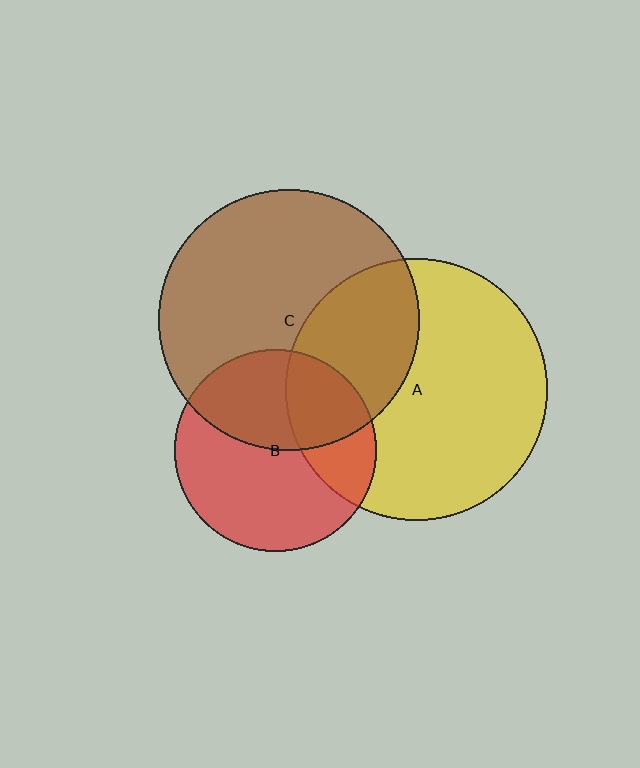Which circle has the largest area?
Circle A (yellow).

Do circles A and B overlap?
Yes.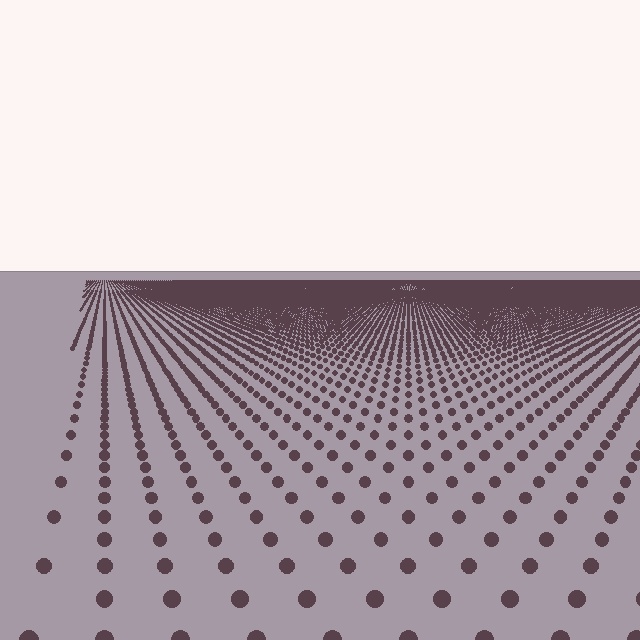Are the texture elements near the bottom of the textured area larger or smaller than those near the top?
Larger. Near the bottom, elements are closer to the viewer and appear at a bigger on-screen size.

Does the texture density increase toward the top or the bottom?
Density increases toward the top.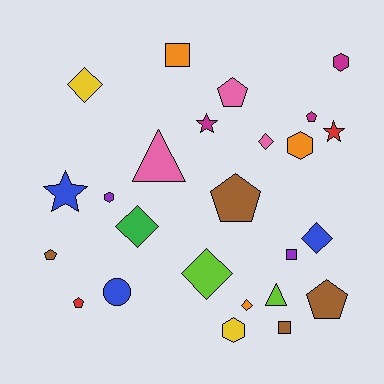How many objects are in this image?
There are 25 objects.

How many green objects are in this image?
There is 1 green object.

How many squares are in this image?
There are 3 squares.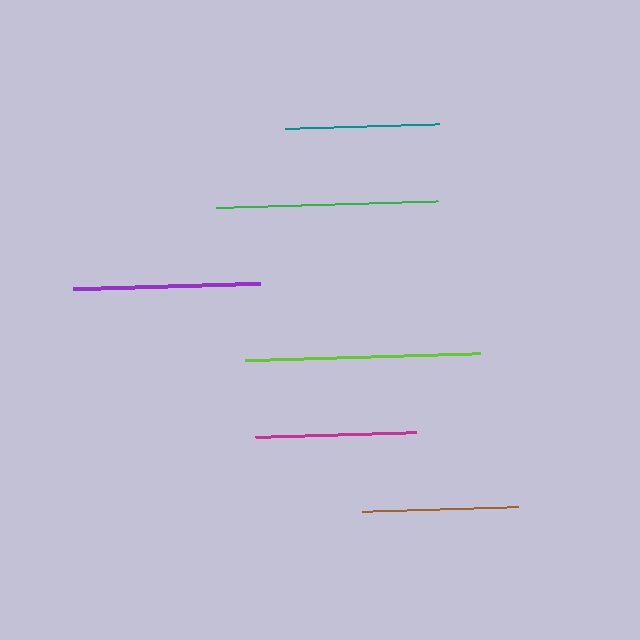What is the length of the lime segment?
The lime segment is approximately 235 pixels long.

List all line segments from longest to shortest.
From longest to shortest: lime, green, purple, magenta, brown, teal.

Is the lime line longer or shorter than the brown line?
The lime line is longer than the brown line.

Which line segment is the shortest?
The teal line is the shortest at approximately 154 pixels.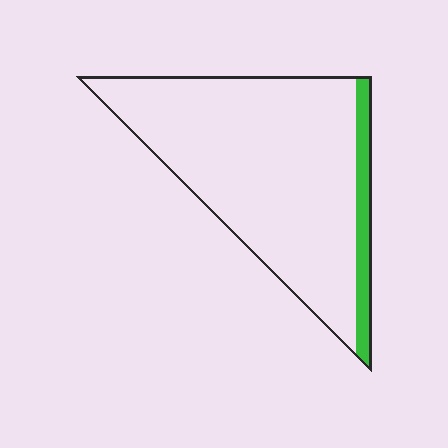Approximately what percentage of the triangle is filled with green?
Approximately 10%.